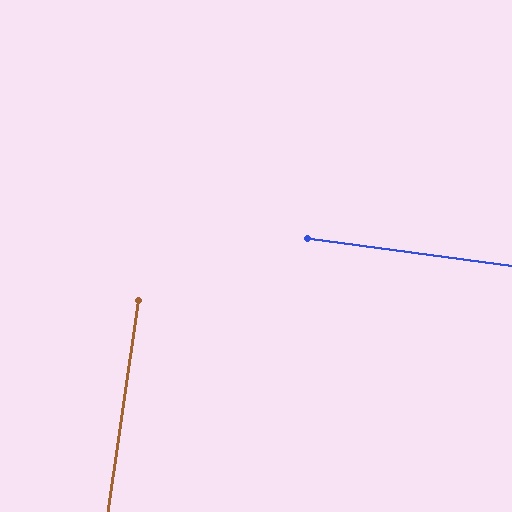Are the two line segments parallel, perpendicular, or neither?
Perpendicular — they meet at approximately 90°.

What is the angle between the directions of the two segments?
Approximately 90 degrees.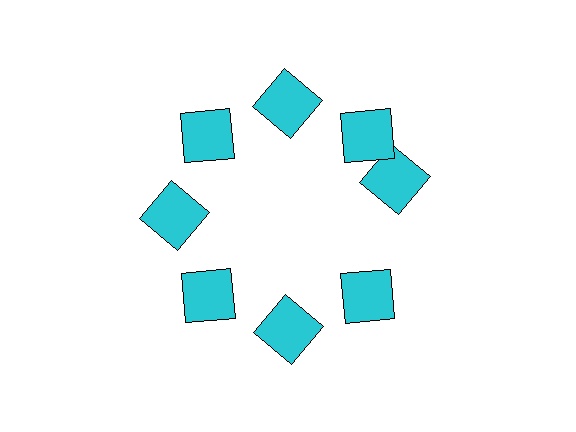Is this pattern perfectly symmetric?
No. The 8 cyan squares are arranged in a ring, but one element near the 3 o'clock position is rotated out of alignment along the ring, breaking the 8-fold rotational symmetry.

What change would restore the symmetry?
The symmetry would be restored by rotating it back into even spacing with its neighbors so that all 8 squares sit at equal angles and equal distance from the center.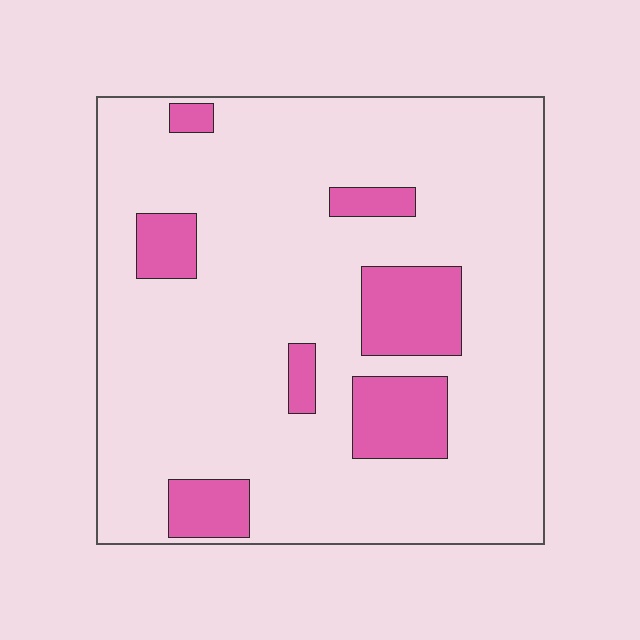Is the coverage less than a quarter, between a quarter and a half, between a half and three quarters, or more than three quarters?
Less than a quarter.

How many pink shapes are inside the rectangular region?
7.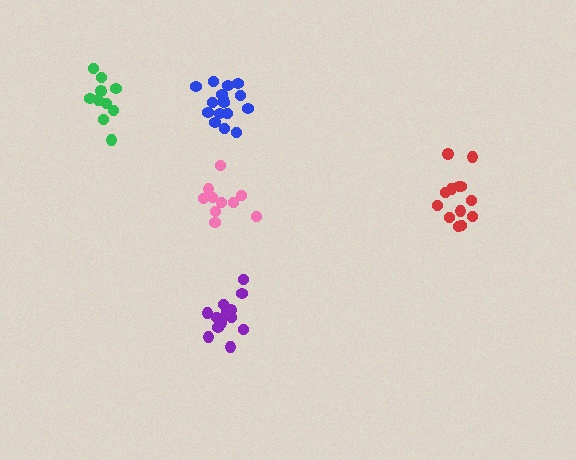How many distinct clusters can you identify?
There are 5 distinct clusters.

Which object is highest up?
The green cluster is topmost.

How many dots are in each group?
Group 1: 13 dots, Group 2: 10 dots, Group 3: 14 dots, Group 4: 16 dots, Group 5: 10 dots (63 total).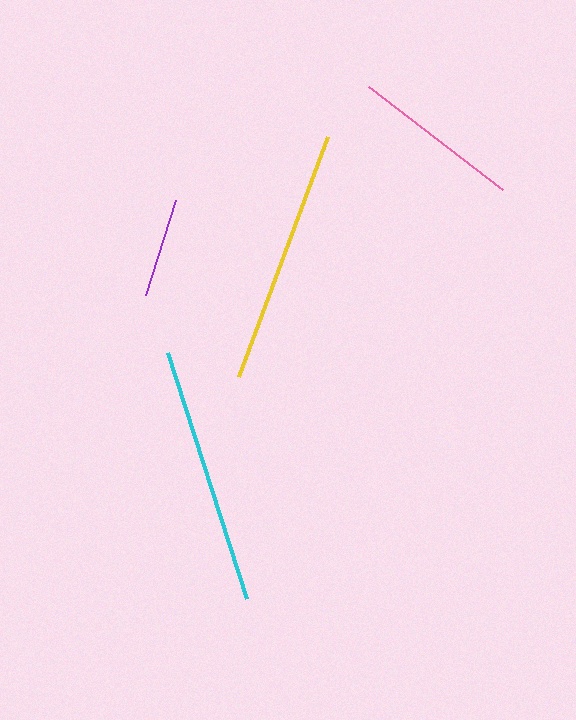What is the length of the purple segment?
The purple segment is approximately 99 pixels long.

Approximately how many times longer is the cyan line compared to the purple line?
The cyan line is approximately 2.6 times the length of the purple line.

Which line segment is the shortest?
The purple line is the shortest at approximately 99 pixels.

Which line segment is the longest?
The cyan line is the longest at approximately 258 pixels.